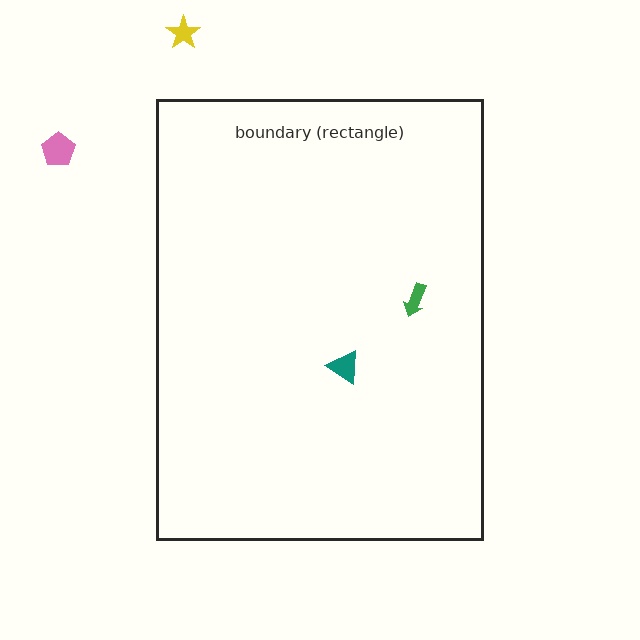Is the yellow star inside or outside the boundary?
Outside.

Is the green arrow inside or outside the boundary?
Inside.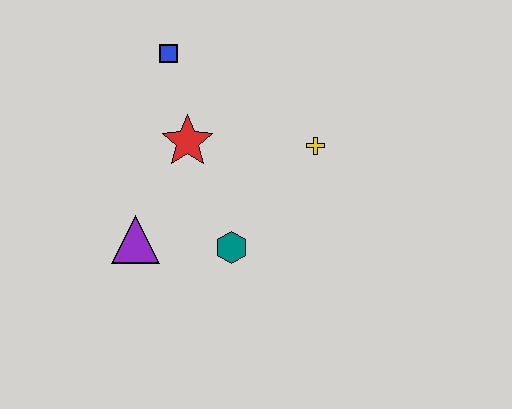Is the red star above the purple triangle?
Yes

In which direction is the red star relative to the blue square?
The red star is below the blue square.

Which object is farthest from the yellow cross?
The purple triangle is farthest from the yellow cross.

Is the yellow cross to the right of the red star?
Yes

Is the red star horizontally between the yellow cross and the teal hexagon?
No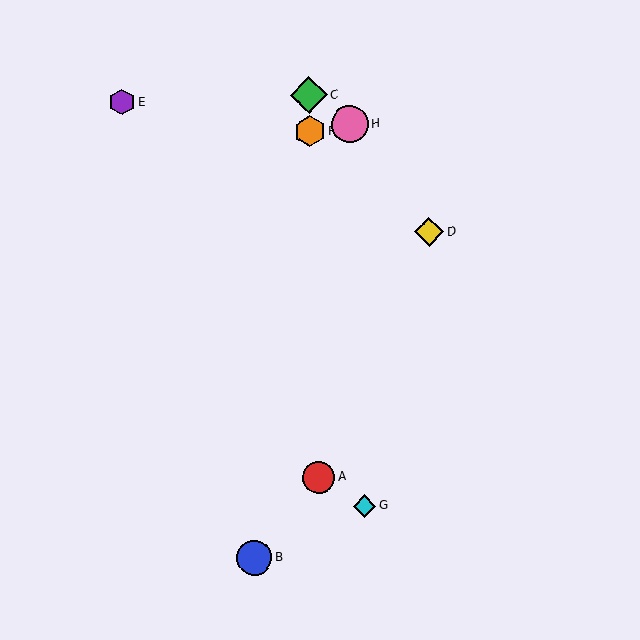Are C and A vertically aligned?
Yes, both are at x≈309.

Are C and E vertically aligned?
No, C is at x≈309 and E is at x≈122.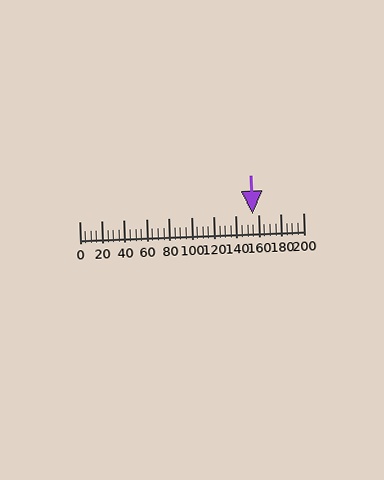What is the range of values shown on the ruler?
The ruler shows values from 0 to 200.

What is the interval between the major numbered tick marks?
The major tick marks are spaced 20 units apart.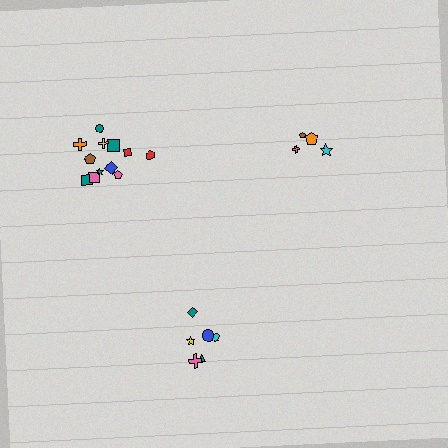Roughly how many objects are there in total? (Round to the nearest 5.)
Roughly 20 objects in total.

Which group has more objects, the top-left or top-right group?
The top-left group.